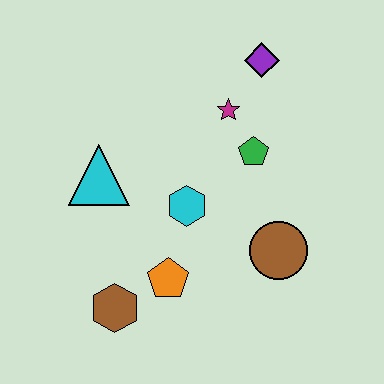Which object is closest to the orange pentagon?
The brown hexagon is closest to the orange pentagon.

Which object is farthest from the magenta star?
The brown hexagon is farthest from the magenta star.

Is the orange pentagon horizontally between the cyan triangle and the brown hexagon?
No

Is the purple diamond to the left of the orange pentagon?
No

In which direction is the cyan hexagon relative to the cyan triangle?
The cyan hexagon is to the right of the cyan triangle.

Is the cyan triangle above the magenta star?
No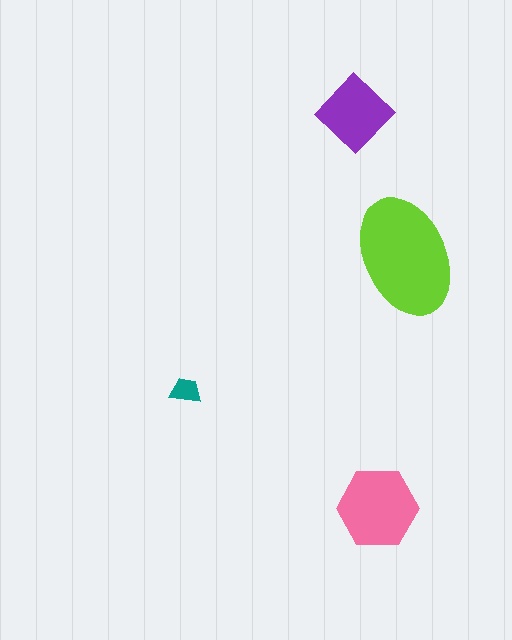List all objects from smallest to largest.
The teal trapezoid, the purple diamond, the pink hexagon, the lime ellipse.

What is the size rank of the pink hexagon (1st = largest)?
2nd.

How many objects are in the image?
There are 4 objects in the image.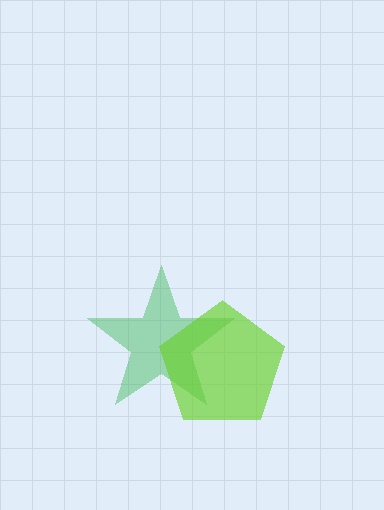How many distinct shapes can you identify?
There are 2 distinct shapes: a green star, a lime pentagon.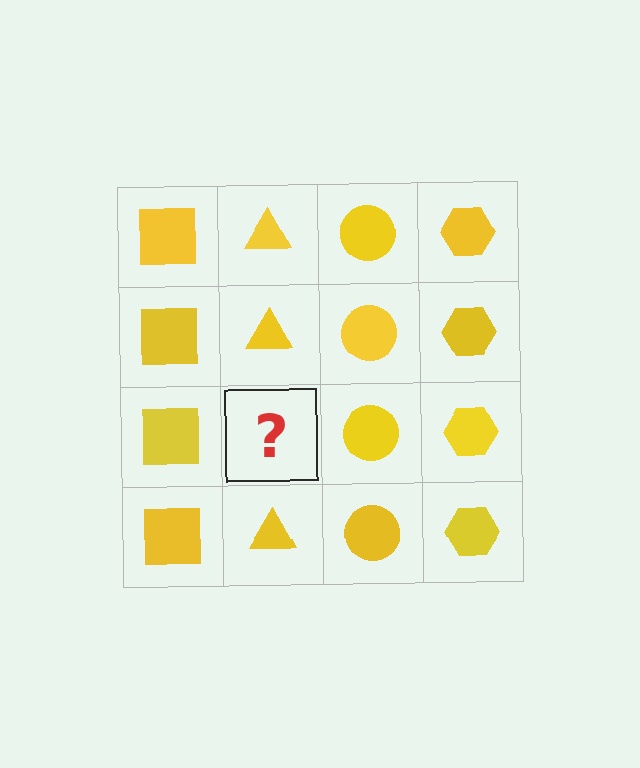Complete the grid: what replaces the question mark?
The question mark should be replaced with a yellow triangle.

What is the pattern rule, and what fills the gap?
The rule is that each column has a consistent shape. The gap should be filled with a yellow triangle.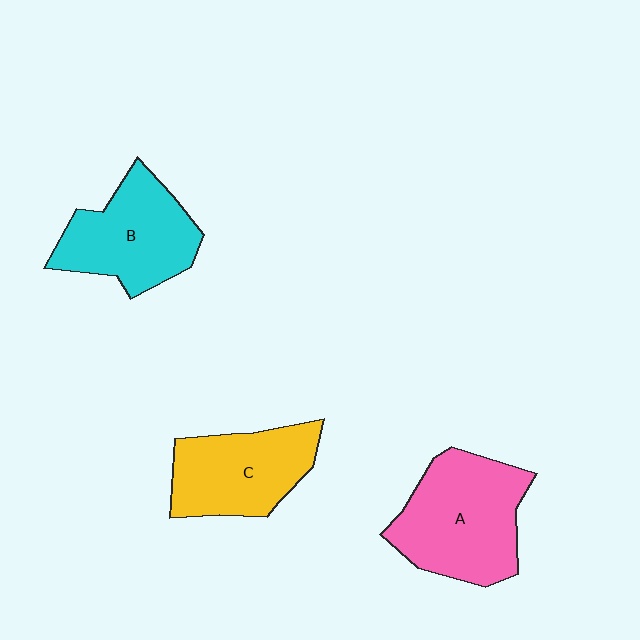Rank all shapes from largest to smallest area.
From largest to smallest: A (pink), B (cyan), C (yellow).